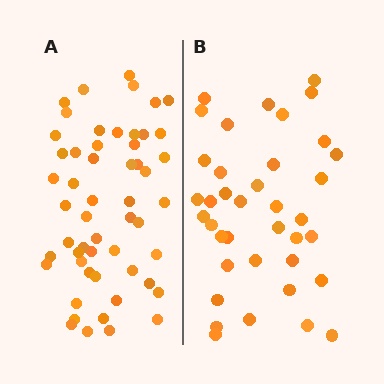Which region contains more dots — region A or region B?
Region A (the left region) has more dots.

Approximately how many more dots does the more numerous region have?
Region A has approximately 15 more dots than region B.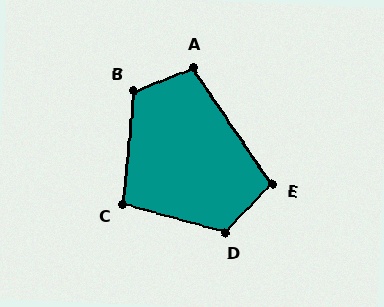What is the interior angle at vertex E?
Approximately 102 degrees (obtuse).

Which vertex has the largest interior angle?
D, at approximately 119 degrees.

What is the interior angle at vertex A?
Approximately 103 degrees (obtuse).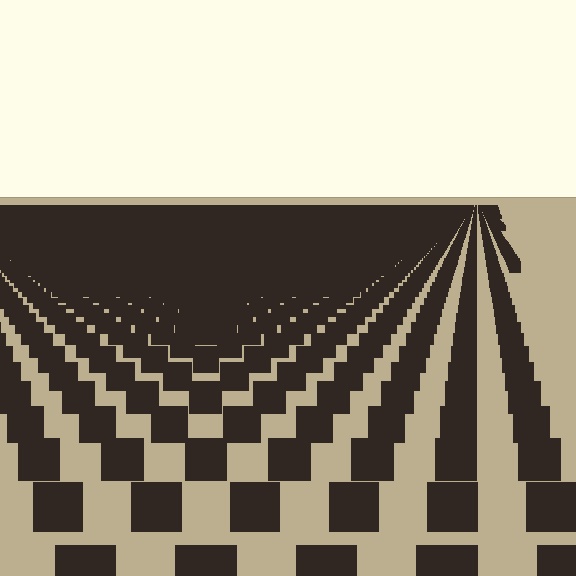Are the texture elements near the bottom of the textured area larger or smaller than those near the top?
Larger. Near the bottom, elements are closer to the viewer and appear at a bigger on-screen size.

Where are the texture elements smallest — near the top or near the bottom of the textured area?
Near the top.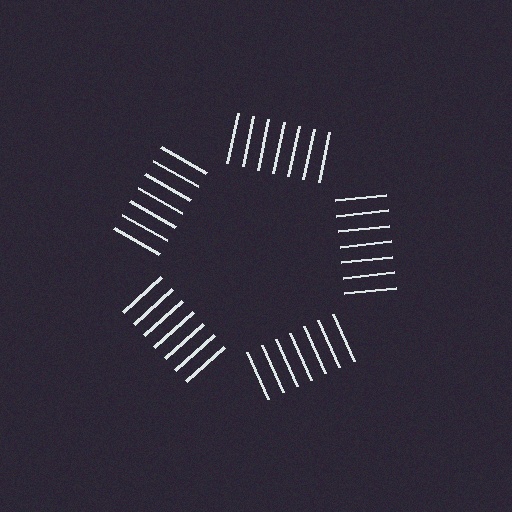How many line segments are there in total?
35 — 7 along each of the 5 edges.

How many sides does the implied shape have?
5 sides — the line-ends trace a pentagon.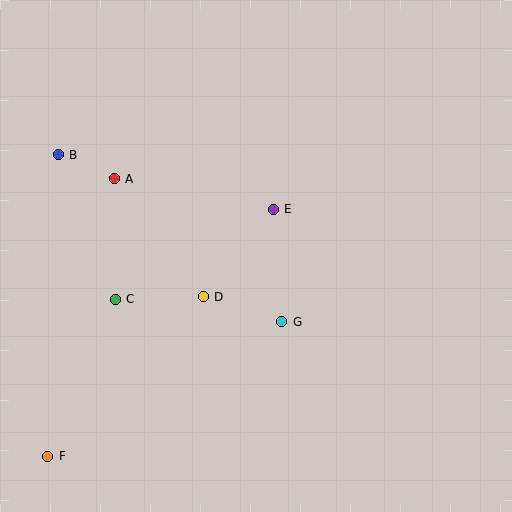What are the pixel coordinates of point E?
Point E is at (273, 209).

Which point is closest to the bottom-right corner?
Point G is closest to the bottom-right corner.